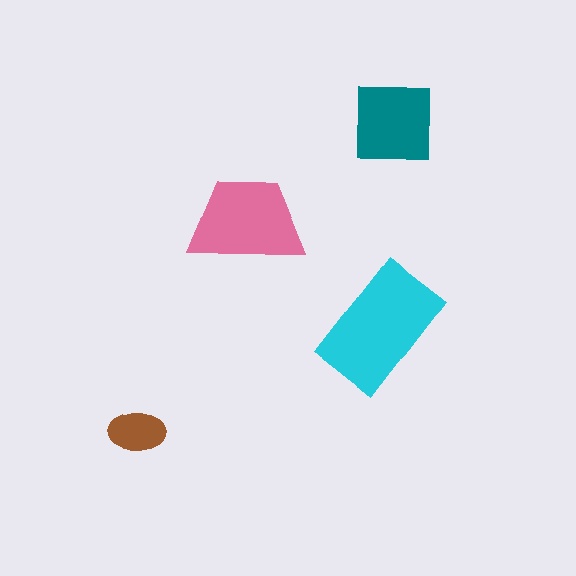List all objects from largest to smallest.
The cyan rectangle, the pink trapezoid, the teal square, the brown ellipse.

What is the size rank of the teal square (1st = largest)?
3rd.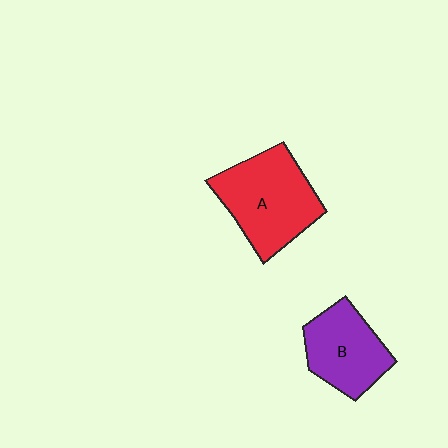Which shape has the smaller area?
Shape B (purple).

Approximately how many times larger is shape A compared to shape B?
Approximately 1.3 times.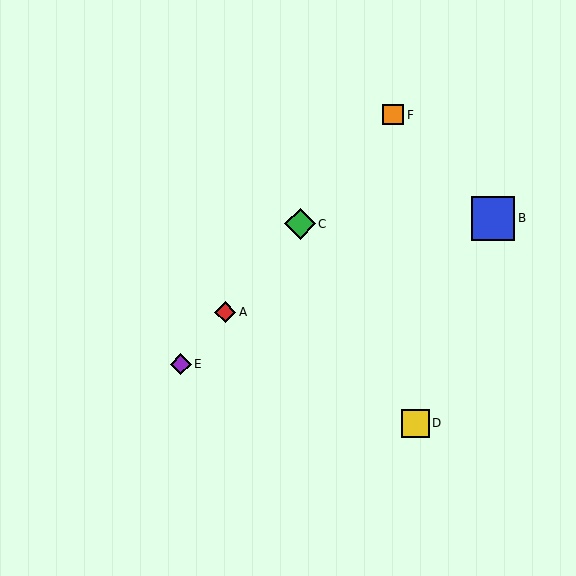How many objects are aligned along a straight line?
4 objects (A, C, E, F) are aligned along a straight line.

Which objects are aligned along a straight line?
Objects A, C, E, F are aligned along a straight line.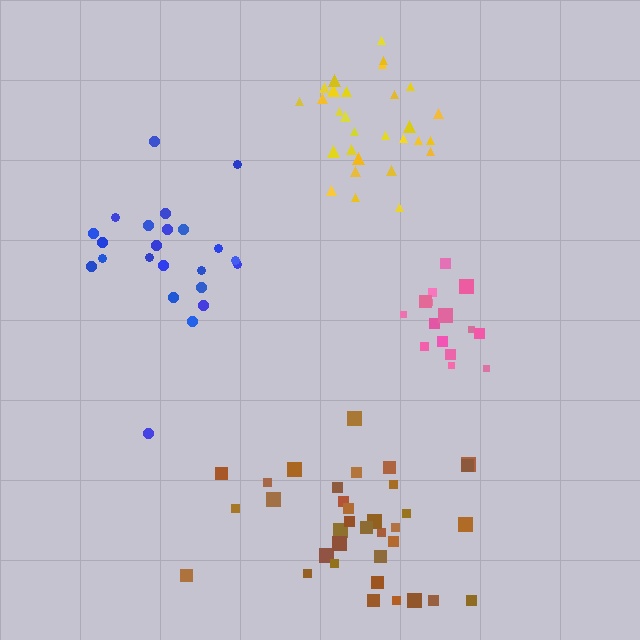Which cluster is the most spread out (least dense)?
Blue.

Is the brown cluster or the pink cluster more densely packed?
Pink.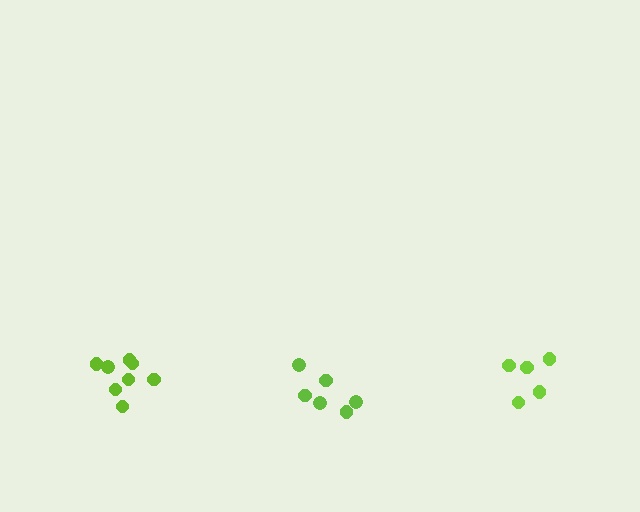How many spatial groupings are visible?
There are 3 spatial groupings.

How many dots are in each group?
Group 1: 5 dots, Group 2: 8 dots, Group 3: 6 dots (19 total).